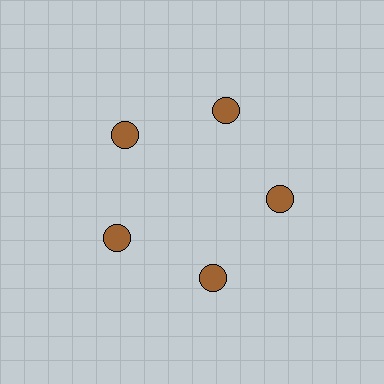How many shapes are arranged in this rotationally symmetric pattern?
There are 5 shapes, arranged in 5 groups of 1.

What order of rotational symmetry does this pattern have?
This pattern has 5-fold rotational symmetry.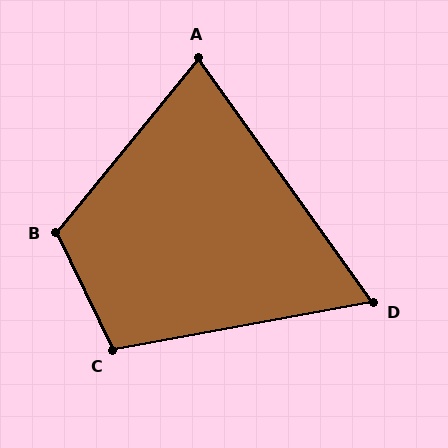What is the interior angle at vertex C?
Approximately 105 degrees (obtuse).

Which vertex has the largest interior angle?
B, at approximately 115 degrees.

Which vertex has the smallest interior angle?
D, at approximately 65 degrees.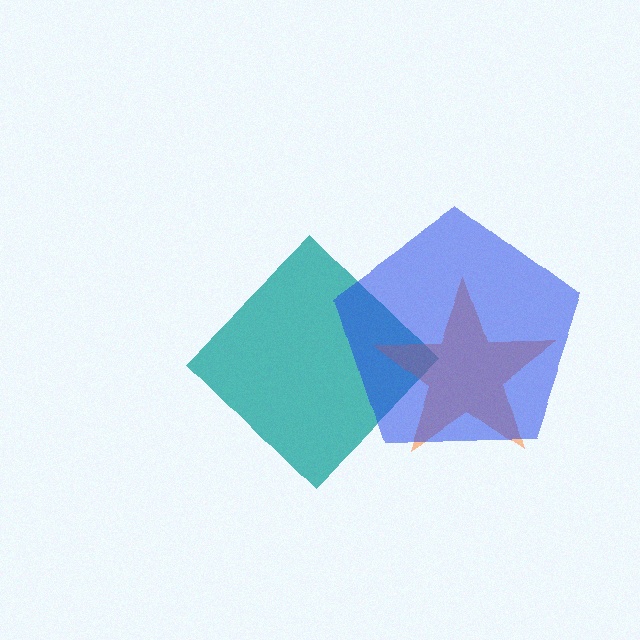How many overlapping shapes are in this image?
There are 3 overlapping shapes in the image.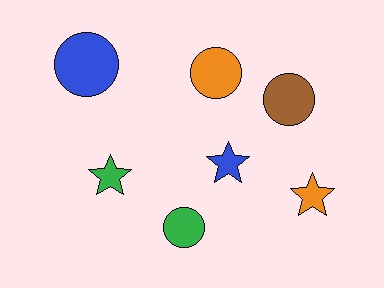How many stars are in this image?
There are 3 stars.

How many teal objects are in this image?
There are no teal objects.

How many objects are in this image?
There are 7 objects.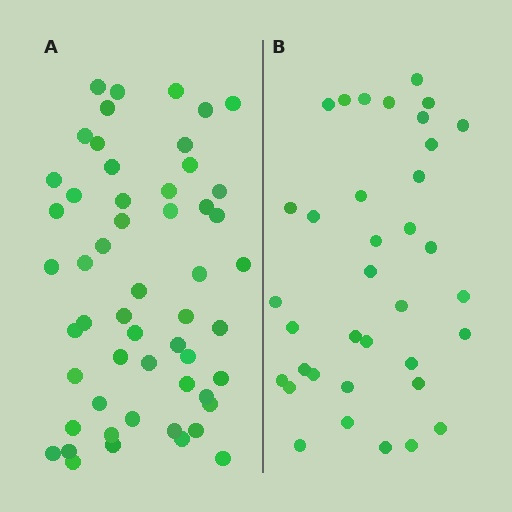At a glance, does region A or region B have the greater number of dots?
Region A (the left region) has more dots.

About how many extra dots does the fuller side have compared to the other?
Region A has approximately 20 more dots than region B.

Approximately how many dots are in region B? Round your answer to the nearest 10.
About 40 dots. (The exact count is 36, which rounds to 40.)